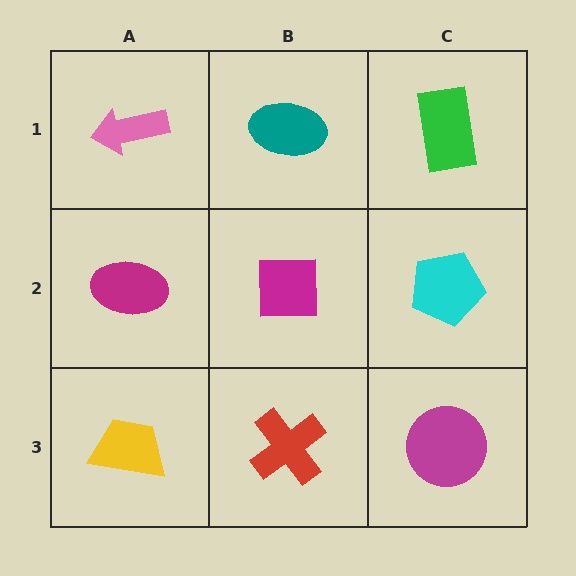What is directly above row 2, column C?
A green rectangle.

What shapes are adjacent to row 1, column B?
A magenta square (row 2, column B), a pink arrow (row 1, column A), a green rectangle (row 1, column C).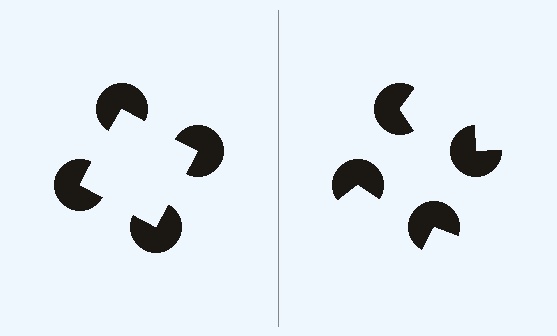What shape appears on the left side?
An illusory square.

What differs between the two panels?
The pac-man discs are positioned identically on both sides; only the wedge orientations differ. On the left they align to a square; on the right they are misaligned.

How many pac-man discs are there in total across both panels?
8 — 4 on each side.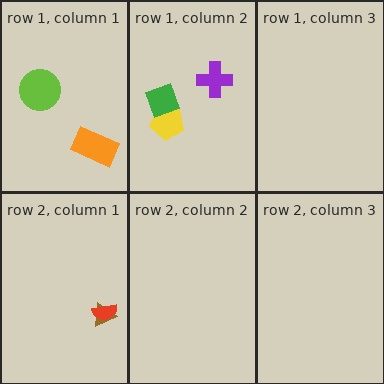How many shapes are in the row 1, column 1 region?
2.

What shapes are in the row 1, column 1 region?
The orange rectangle, the lime circle.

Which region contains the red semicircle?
The row 2, column 1 region.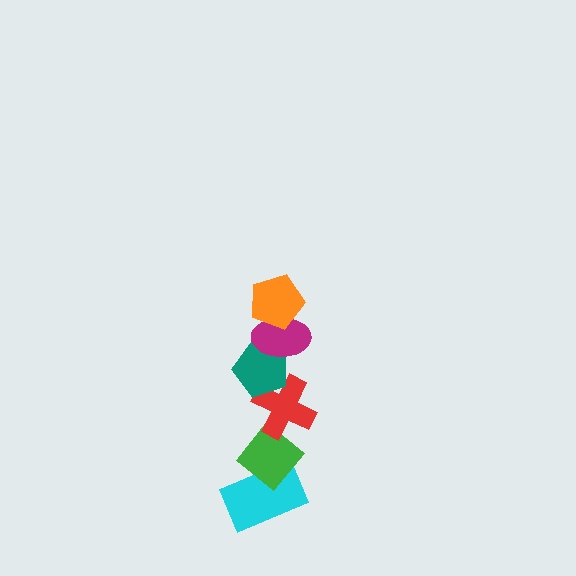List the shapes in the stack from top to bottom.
From top to bottom: the orange pentagon, the magenta ellipse, the teal pentagon, the red cross, the green diamond, the cyan rectangle.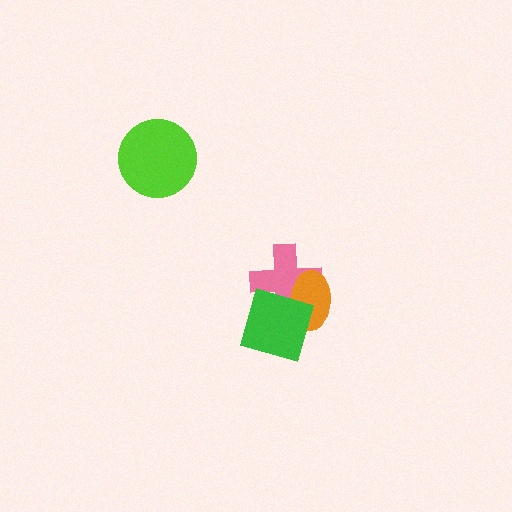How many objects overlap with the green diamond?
2 objects overlap with the green diamond.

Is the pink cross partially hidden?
Yes, it is partially covered by another shape.